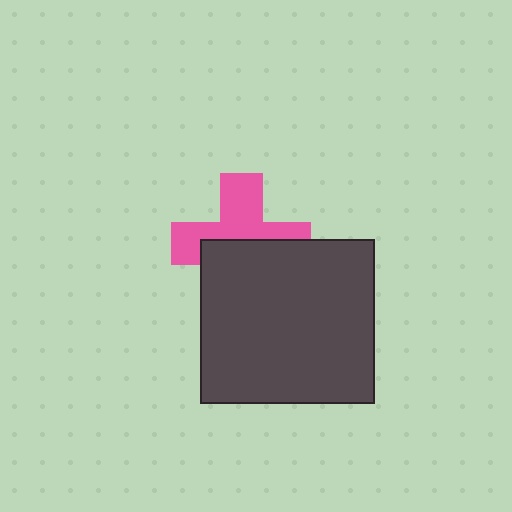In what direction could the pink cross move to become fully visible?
The pink cross could move up. That would shift it out from behind the dark gray rectangle entirely.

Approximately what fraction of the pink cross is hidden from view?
Roughly 48% of the pink cross is hidden behind the dark gray rectangle.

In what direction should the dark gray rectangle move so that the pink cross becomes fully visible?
The dark gray rectangle should move down. That is the shortest direction to clear the overlap and leave the pink cross fully visible.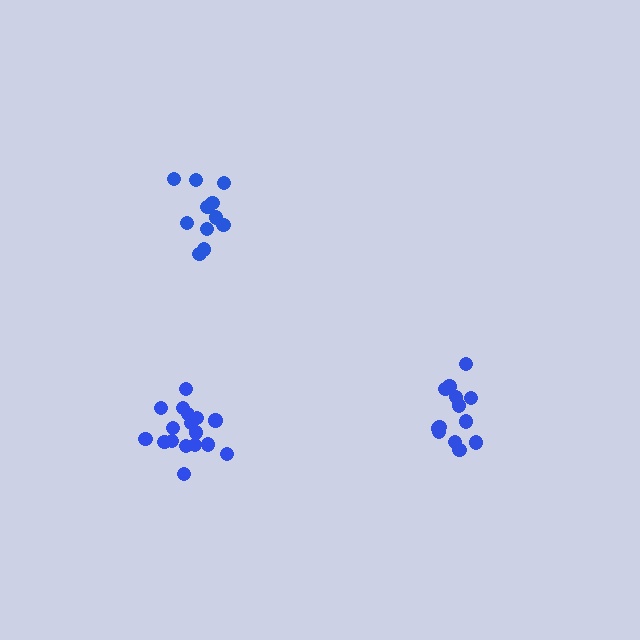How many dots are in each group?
Group 1: 14 dots, Group 2: 17 dots, Group 3: 11 dots (42 total).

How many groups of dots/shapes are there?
There are 3 groups.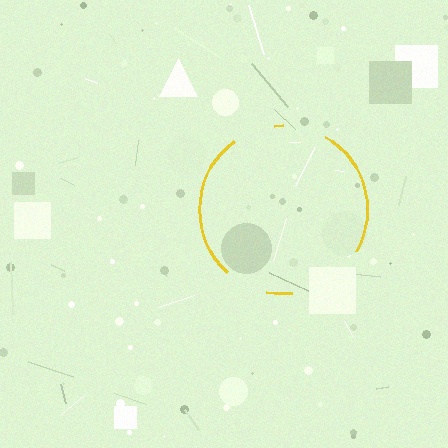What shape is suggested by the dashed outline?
The dashed outline suggests a circle.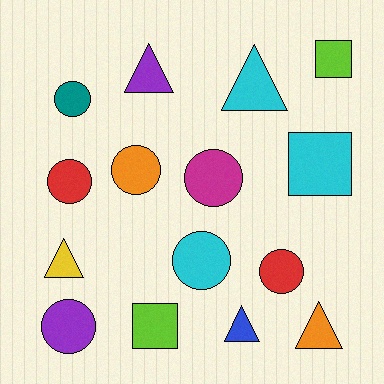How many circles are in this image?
There are 7 circles.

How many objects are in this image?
There are 15 objects.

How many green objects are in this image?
There are no green objects.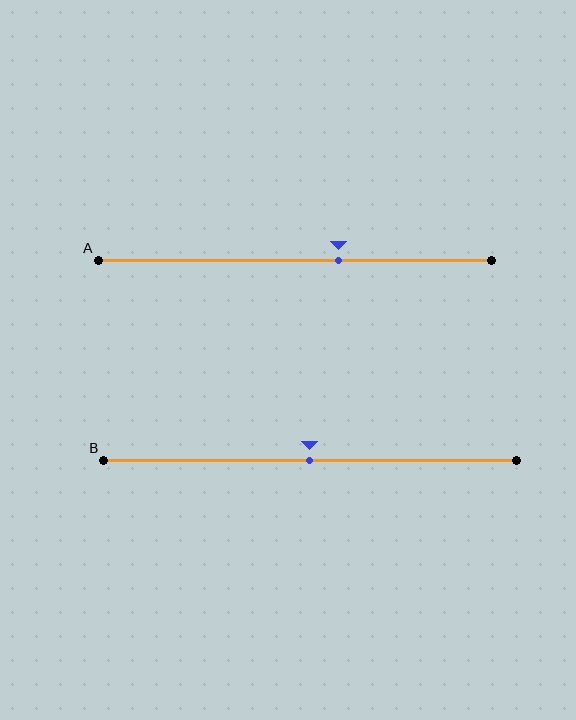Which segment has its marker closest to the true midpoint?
Segment B has its marker closest to the true midpoint.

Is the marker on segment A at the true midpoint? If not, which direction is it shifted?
No, the marker on segment A is shifted to the right by about 11% of the segment length.